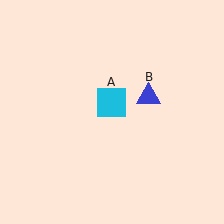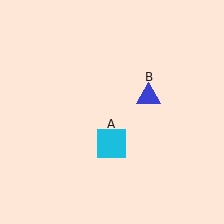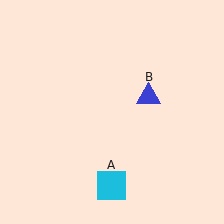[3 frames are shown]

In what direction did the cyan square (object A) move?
The cyan square (object A) moved down.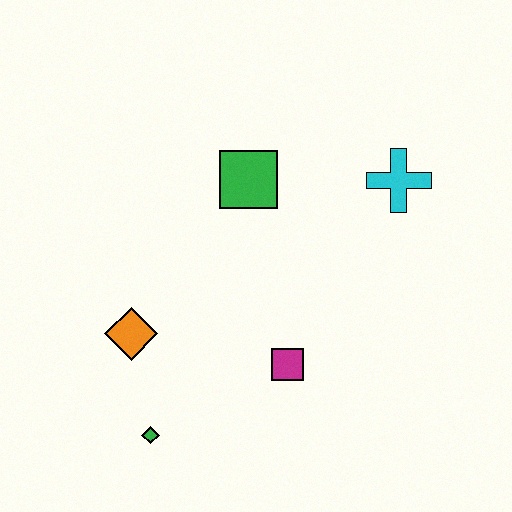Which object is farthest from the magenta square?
The cyan cross is farthest from the magenta square.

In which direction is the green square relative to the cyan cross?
The green square is to the left of the cyan cross.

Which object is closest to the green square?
The cyan cross is closest to the green square.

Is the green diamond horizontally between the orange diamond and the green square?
Yes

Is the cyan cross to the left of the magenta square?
No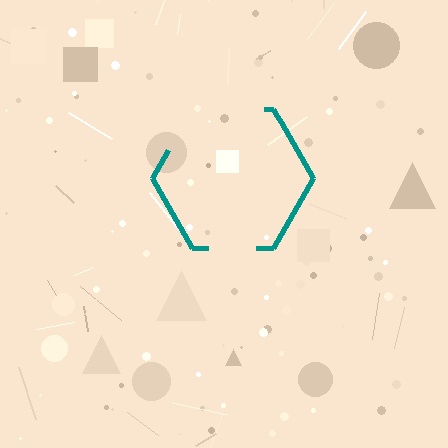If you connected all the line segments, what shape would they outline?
They would outline a hexagon.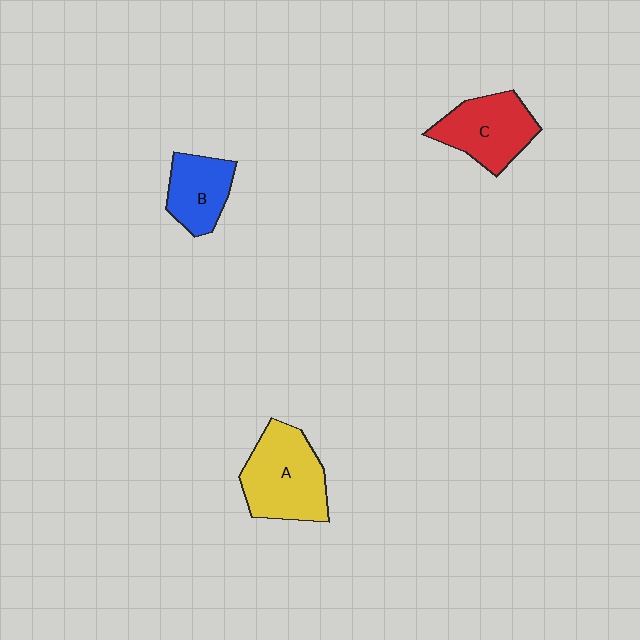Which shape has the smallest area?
Shape B (blue).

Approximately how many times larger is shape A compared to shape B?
Approximately 1.6 times.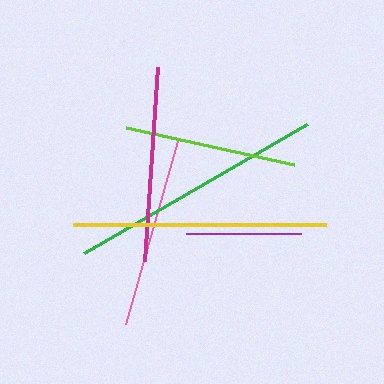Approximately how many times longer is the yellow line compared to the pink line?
The yellow line is approximately 1.3 times the length of the pink line.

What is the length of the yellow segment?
The yellow segment is approximately 253 pixels long.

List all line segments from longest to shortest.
From longest to shortest: green, yellow, magenta, pink, lime, purple.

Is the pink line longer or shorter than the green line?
The green line is longer than the pink line.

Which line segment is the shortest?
The purple line is the shortest at approximately 115 pixels.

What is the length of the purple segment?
The purple segment is approximately 115 pixels long.